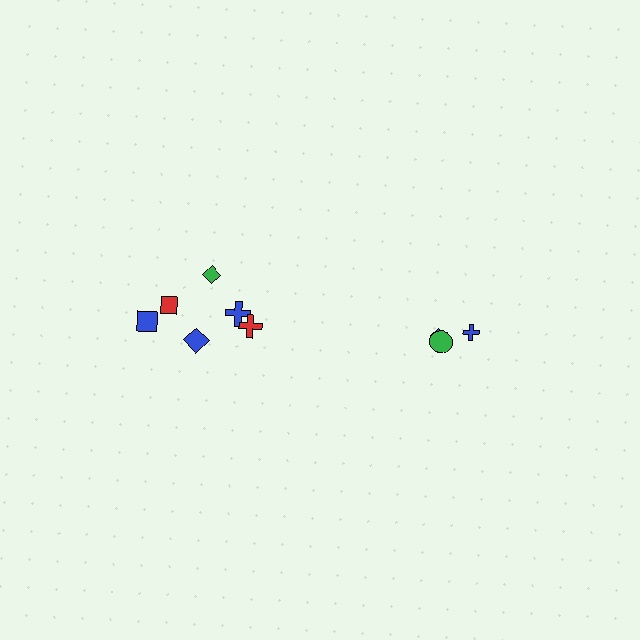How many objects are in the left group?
There are 6 objects.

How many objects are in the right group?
There are 3 objects.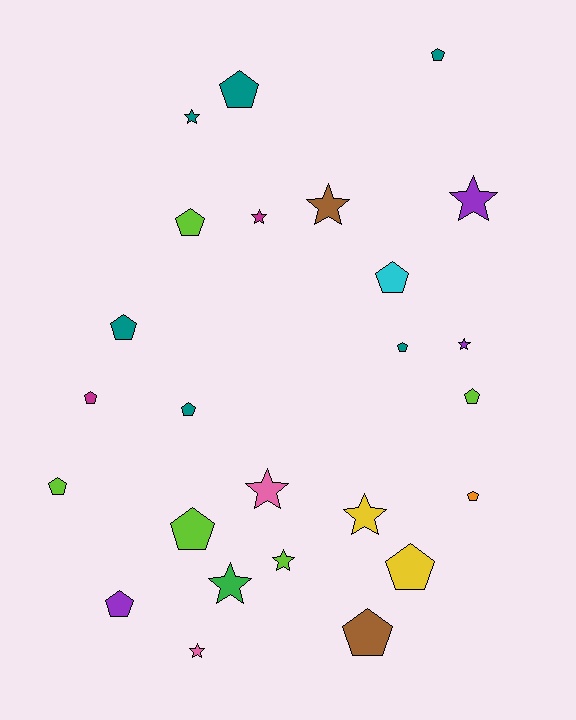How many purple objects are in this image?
There are 3 purple objects.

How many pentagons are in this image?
There are 15 pentagons.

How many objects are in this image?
There are 25 objects.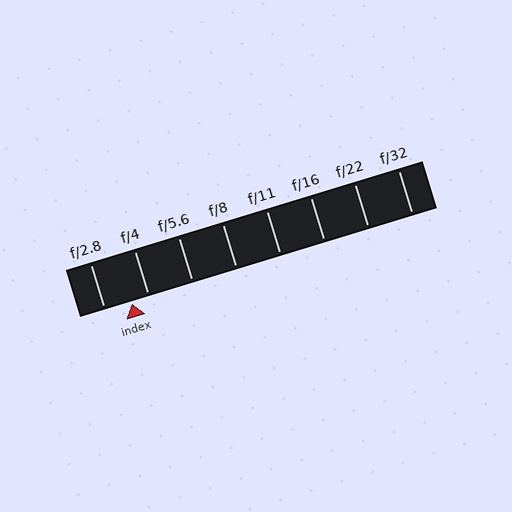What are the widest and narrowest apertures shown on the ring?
The widest aperture shown is f/2.8 and the narrowest is f/32.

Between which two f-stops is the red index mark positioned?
The index mark is between f/2.8 and f/4.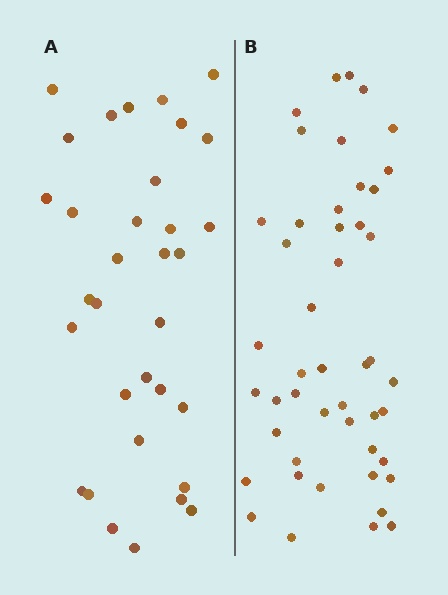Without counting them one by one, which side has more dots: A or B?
Region B (the right region) has more dots.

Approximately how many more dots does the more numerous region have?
Region B has approximately 15 more dots than region A.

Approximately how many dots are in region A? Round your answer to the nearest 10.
About 30 dots. (The exact count is 33, which rounds to 30.)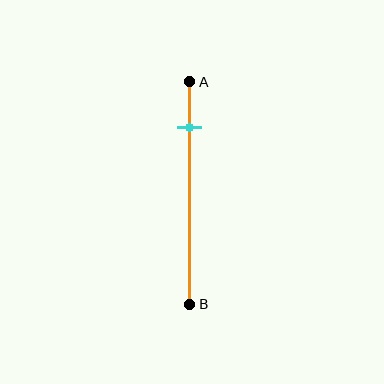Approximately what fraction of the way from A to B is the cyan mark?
The cyan mark is approximately 20% of the way from A to B.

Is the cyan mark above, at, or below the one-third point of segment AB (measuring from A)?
The cyan mark is above the one-third point of segment AB.